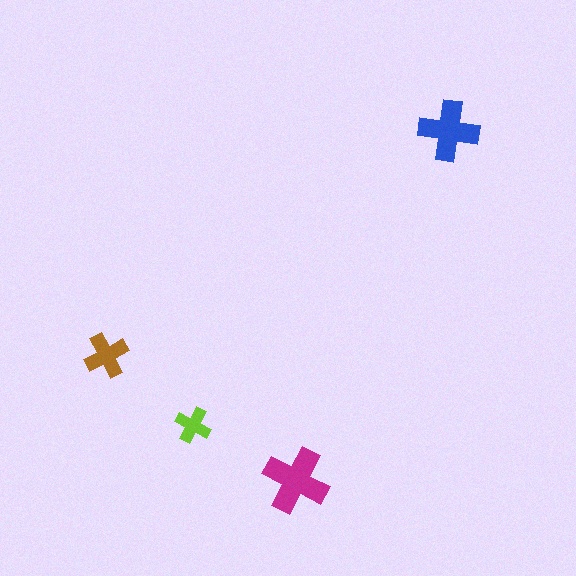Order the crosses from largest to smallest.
the magenta one, the blue one, the brown one, the lime one.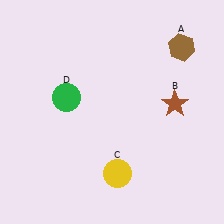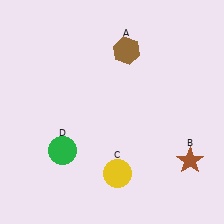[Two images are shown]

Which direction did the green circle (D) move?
The green circle (D) moved down.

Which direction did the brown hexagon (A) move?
The brown hexagon (A) moved left.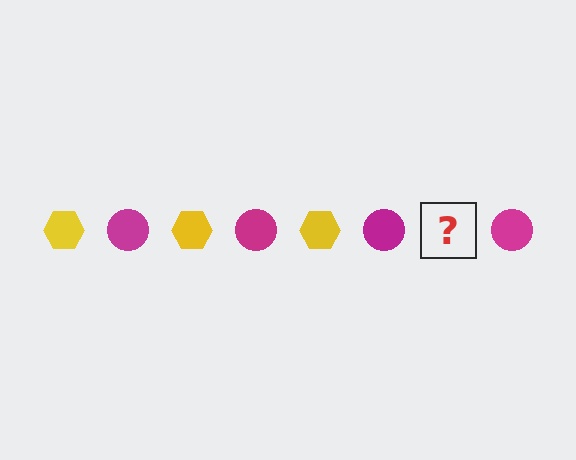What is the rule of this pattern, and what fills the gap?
The rule is that the pattern alternates between yellow hexagon and magenta circle. The gap should be filled with a yellow hexagon.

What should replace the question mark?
The question mark should be replaced with a yellow hexagon.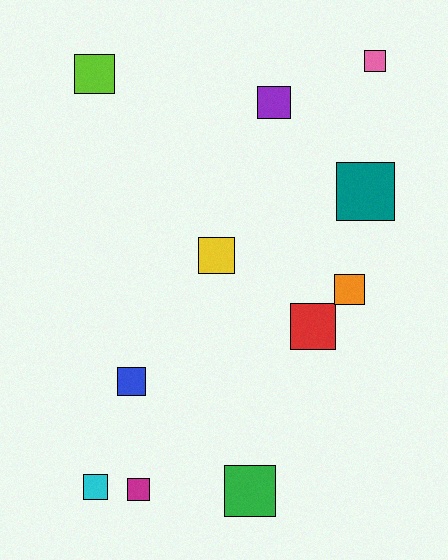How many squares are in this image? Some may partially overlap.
There are 11 squares.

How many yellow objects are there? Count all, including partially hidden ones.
There is 1 yellow object.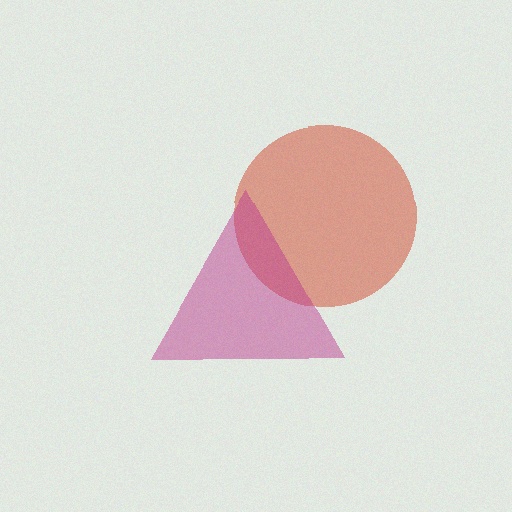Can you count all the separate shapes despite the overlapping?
Yes, there are 2 separate shapes.